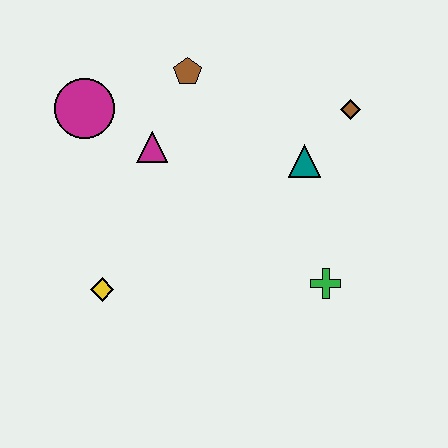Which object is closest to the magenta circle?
The magenta triangle is closest to the magenta circle.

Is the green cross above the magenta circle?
No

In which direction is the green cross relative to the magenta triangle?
The green cross is to the right of the magenta triangle.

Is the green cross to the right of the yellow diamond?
Yes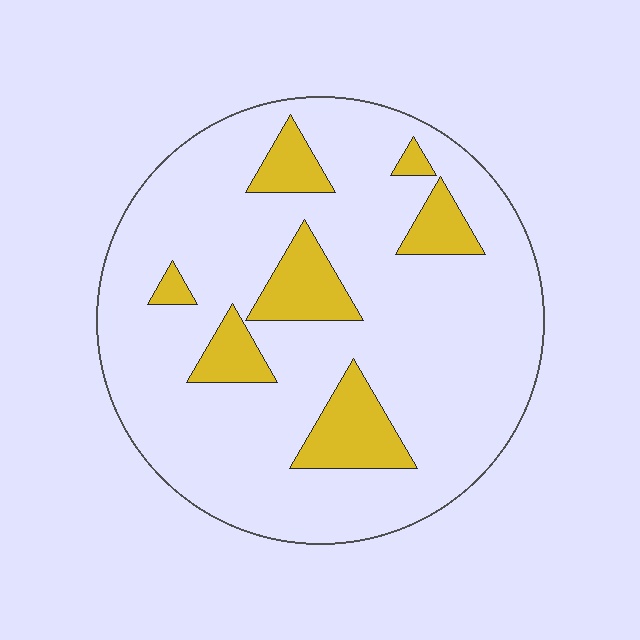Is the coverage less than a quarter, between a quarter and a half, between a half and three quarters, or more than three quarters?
Less than a quarter.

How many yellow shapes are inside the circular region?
7.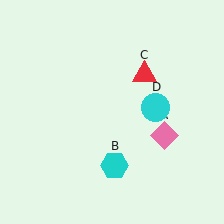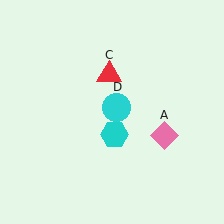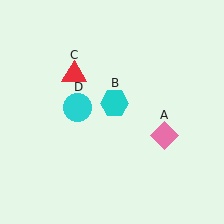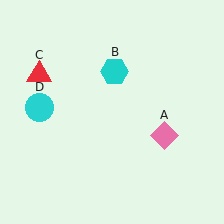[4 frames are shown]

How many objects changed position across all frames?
3 objects changed position: cyan hexagon (object B), red triangle (object C), cyan circle (object D).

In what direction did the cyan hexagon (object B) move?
The cyan hexagon (object B) moved up.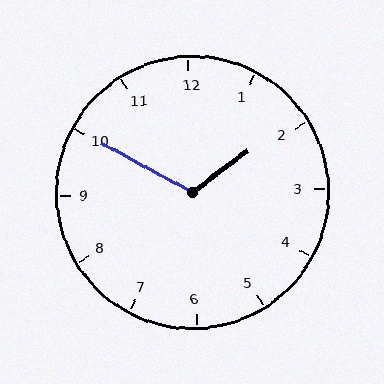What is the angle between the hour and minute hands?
Approximately 115 degrees.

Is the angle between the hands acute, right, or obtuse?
It is obtuse.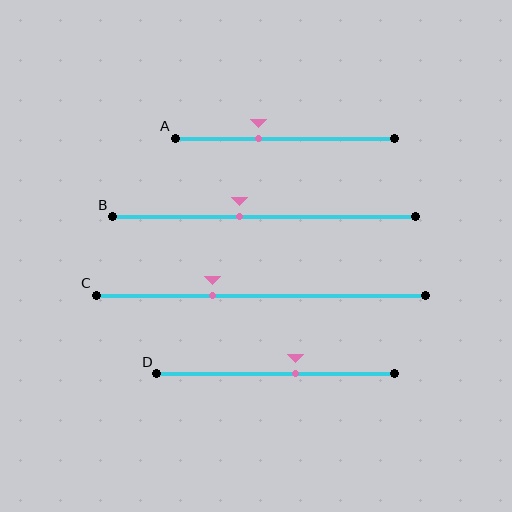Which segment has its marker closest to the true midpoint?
Segment D has its marker closest to the true midpoint.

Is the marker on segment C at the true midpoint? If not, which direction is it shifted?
No, the marker on segment C is shifted to the left by about 15% of the segment length.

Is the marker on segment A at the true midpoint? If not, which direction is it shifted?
No, the marker on segment A is shifted to the left by about 12% of the segment length.